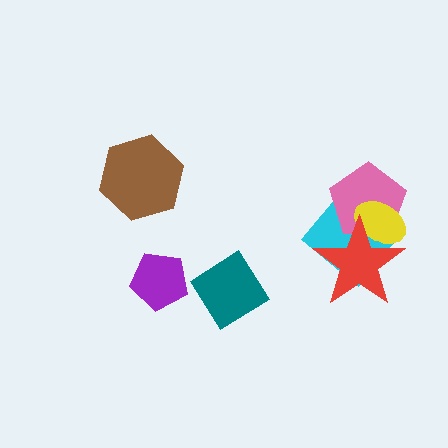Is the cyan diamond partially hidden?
Yes, it is partially covered by another shape.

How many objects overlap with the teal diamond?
0 objects overlap with the teal diamond.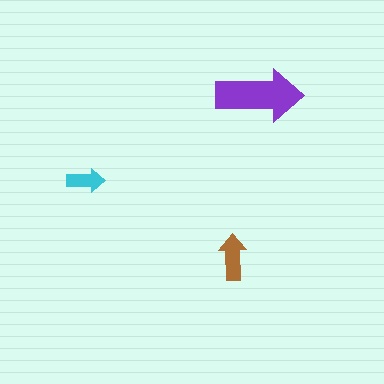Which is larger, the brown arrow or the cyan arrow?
The brown one.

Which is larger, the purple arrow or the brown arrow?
The purple one.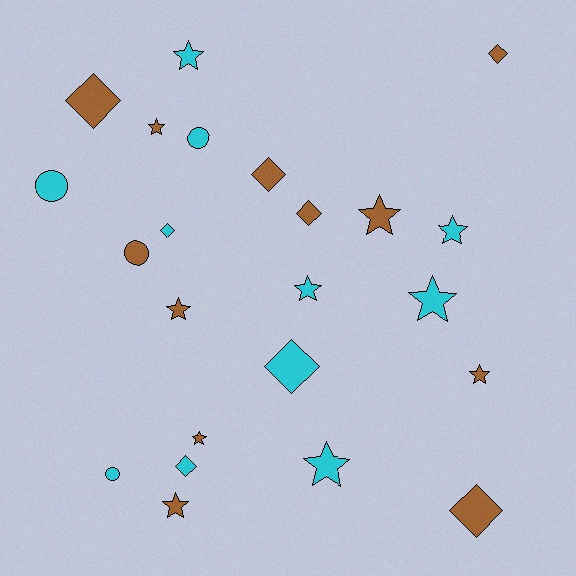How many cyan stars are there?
There are 5 cyan stars.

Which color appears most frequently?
Brown, with 12 objects.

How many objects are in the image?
There are 23 objects.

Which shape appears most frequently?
Star, with 11 objects.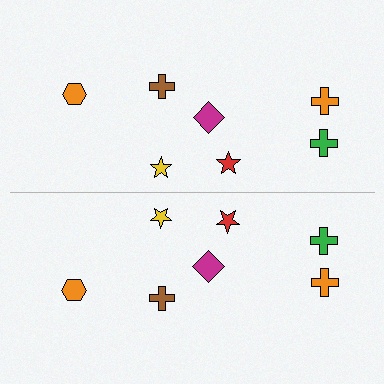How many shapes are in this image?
There are 14 shapes in this image.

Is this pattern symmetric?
Yes, this pattern has bilateral (reflection) symmetry.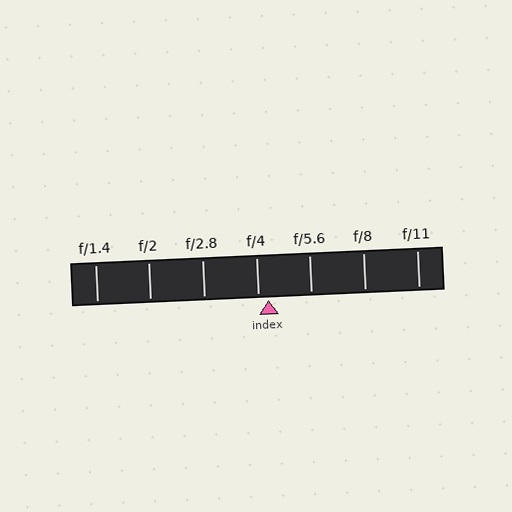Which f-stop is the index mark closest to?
The index mark is closest to f/4.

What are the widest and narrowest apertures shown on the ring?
The widest aperture shown is f/1.4 and the narrowest is f/11.